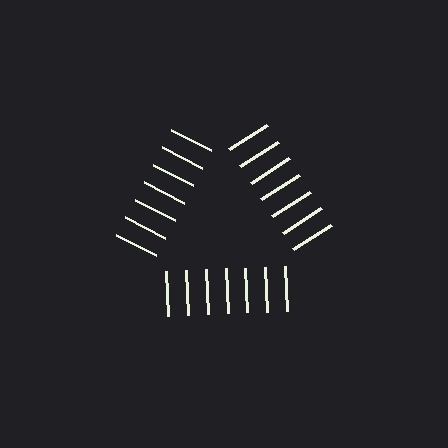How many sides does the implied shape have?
3 sides — the line-ends trace a triangle.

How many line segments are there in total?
21 — 7 along each of the 3 edges.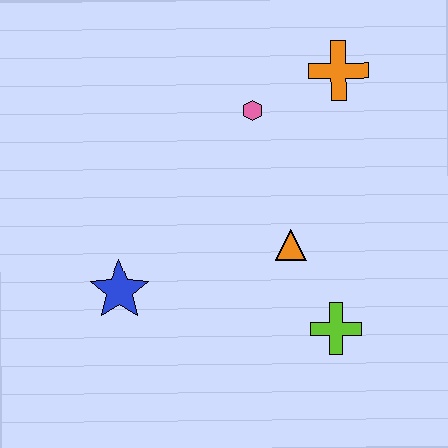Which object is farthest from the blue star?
The orange cross is farthest from the blue star.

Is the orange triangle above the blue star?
Yes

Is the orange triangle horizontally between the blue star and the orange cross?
Yes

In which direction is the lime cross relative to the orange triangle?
The lime cross is below the orange triangle.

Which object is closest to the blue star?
The orange triangle is closest to the blue star.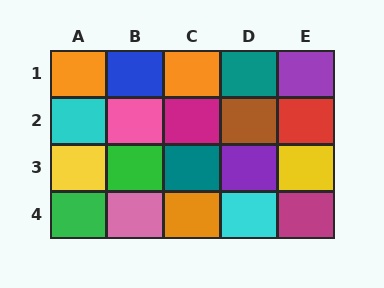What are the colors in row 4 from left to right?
Green, pink, orange, cyan, magenta.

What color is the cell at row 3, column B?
Green.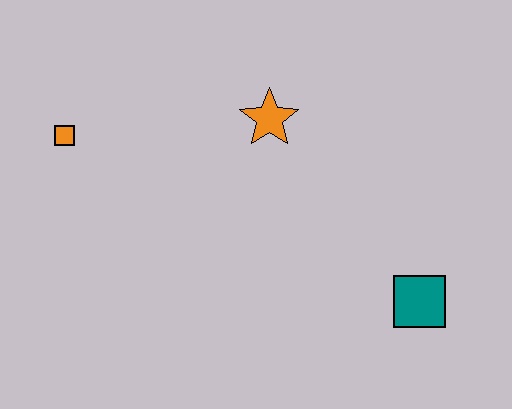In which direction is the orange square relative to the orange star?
The orange square is to the left of the orange star.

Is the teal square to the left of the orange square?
No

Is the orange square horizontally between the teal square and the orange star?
No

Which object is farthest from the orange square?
The teal square is farthest from the orange square.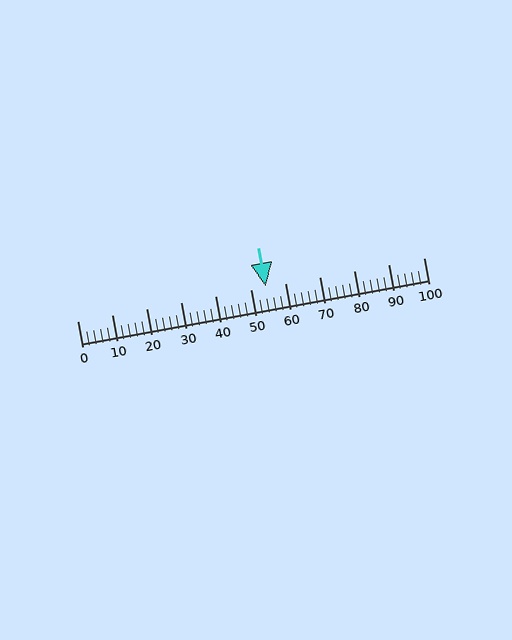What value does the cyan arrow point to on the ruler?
The cyan arrow points to approximately 54.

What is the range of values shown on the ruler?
The ruler shows values from 0 to 100.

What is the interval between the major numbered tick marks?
The major tick marks are spaced 10 units apart.